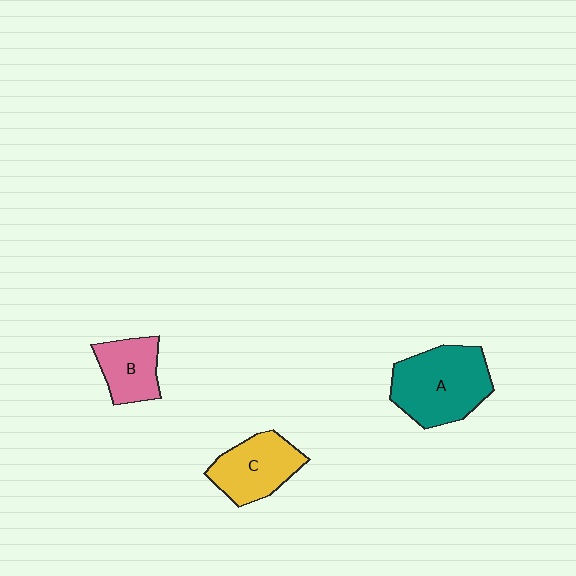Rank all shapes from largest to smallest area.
From largest to smallest: A (teal), C (yellow), B (pink).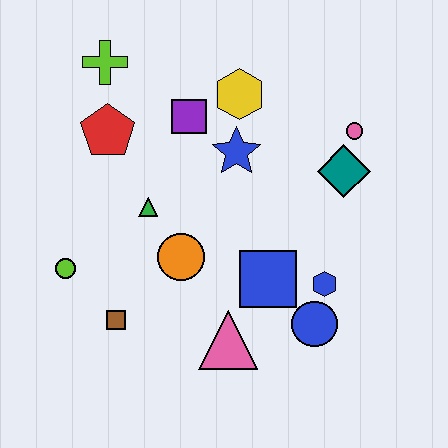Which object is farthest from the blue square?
The lime cross is farthest from the blue square.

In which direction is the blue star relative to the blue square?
The blue star is above the blue square.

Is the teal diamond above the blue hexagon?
Yes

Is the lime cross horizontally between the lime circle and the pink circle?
Yes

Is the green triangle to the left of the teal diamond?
Yes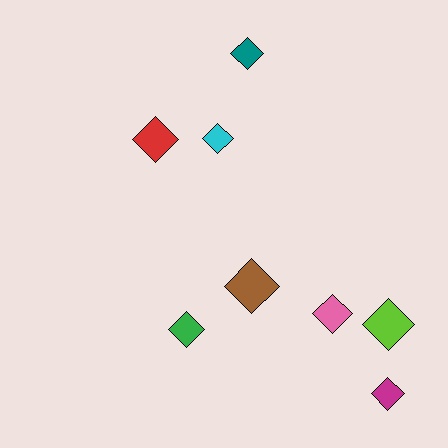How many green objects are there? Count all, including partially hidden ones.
There is 1 green object.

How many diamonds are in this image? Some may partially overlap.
There are 8 diamonds.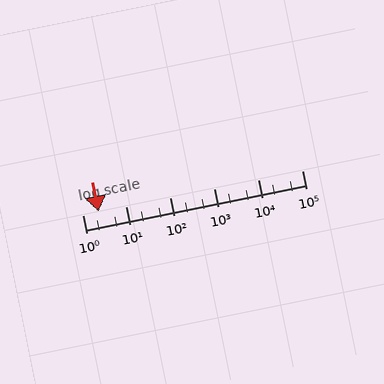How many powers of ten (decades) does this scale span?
The scale spans 5 decades, from 1 to 100000.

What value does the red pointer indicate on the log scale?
The pointer indicates approximately 2.3.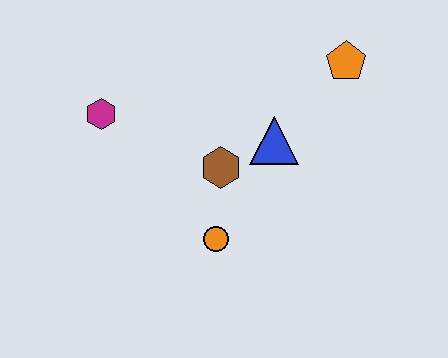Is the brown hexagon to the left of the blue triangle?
Yes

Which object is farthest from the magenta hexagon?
The orange pentagon is farthest from the magenta hexagon.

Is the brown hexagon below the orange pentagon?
Yes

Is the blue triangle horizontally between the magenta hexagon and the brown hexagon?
No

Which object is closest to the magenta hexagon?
The brown hexagon is closest to the magenta hexagon.